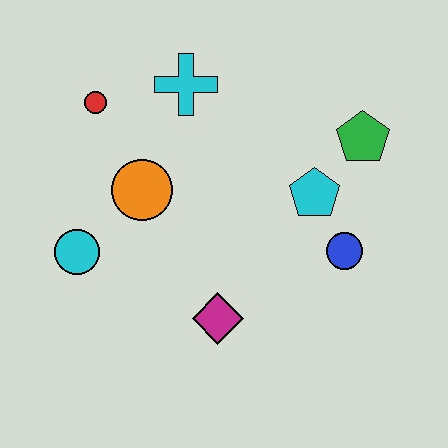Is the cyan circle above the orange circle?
No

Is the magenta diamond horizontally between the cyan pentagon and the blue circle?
No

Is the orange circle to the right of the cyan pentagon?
No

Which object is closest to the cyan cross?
The red circle is closest to the cyan cross.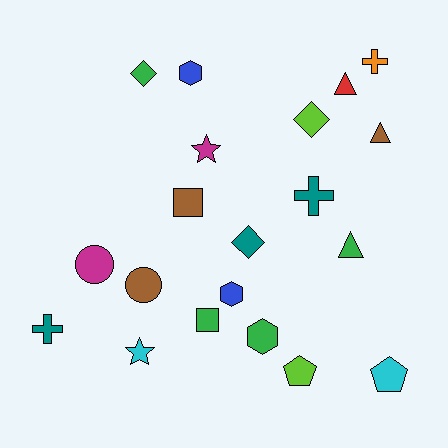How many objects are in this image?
There are 20 objects.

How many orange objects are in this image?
There is 1 orange object.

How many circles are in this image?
There are 2 circles.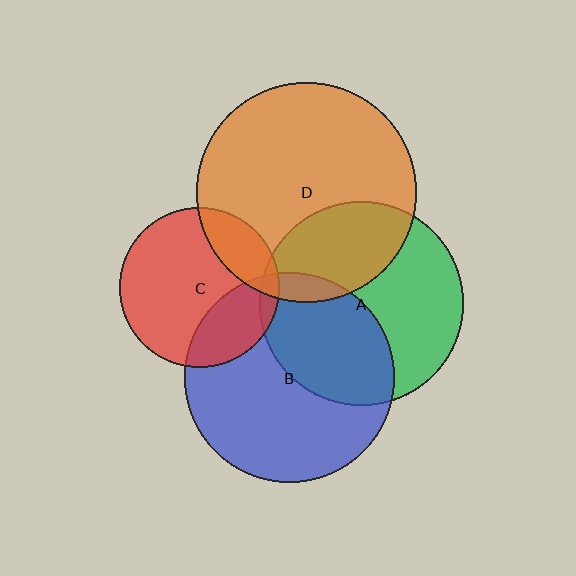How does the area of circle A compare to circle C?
Approximately 1.6 times.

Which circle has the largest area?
Circle D (orange).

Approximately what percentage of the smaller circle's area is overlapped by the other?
Approximately 5%.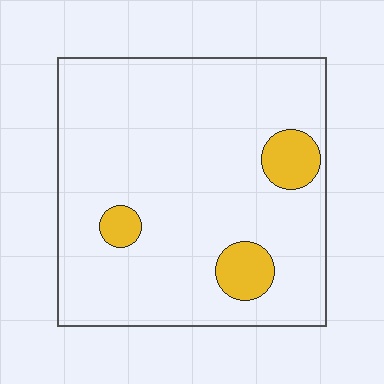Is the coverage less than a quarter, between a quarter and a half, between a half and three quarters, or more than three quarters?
Less than a quarter.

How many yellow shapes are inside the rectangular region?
3.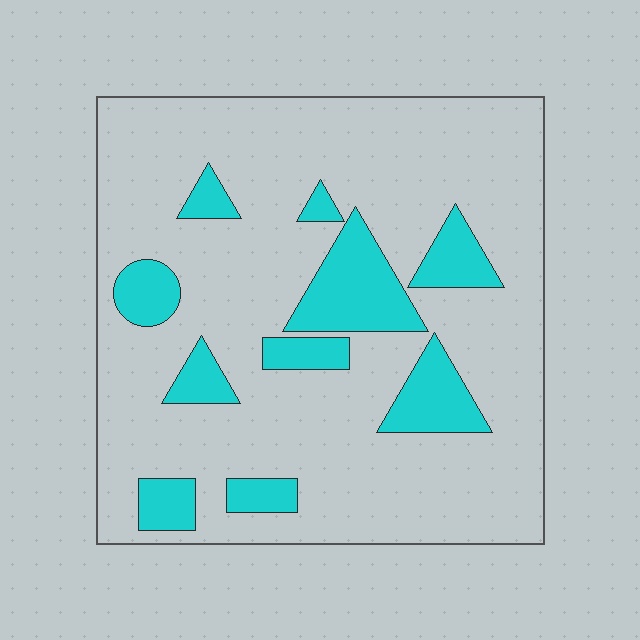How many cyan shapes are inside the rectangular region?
10.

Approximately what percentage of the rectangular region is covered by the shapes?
Approximately 20%.